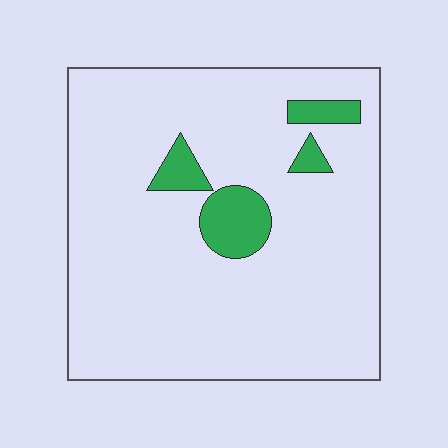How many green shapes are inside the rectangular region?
4.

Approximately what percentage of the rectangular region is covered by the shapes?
Approximately 10%.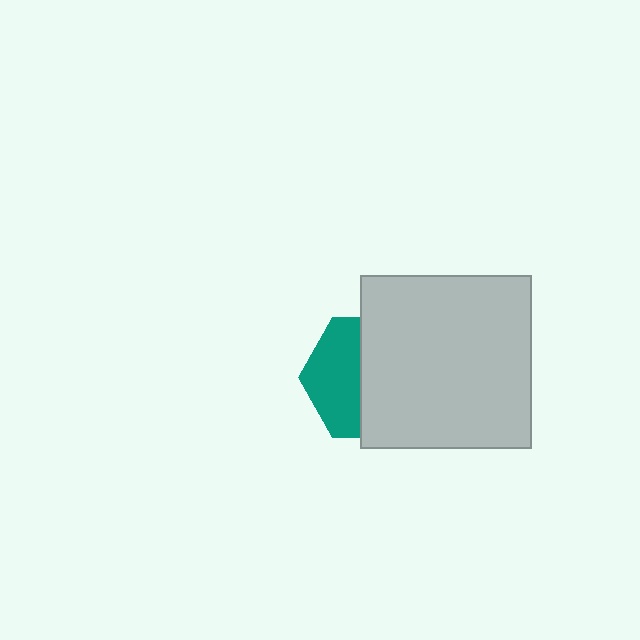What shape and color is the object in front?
The object in front is a light gray rectangle.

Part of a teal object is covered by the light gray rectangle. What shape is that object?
It is a hexagon.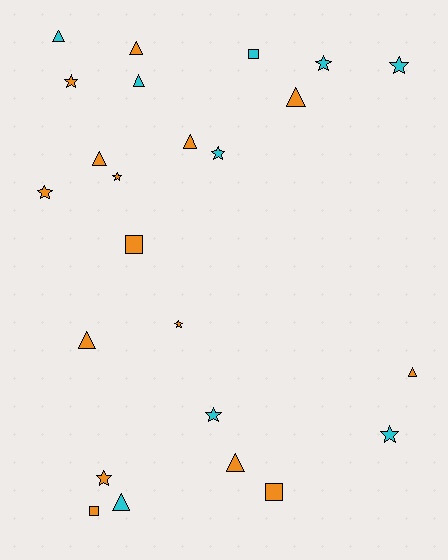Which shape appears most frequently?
Star, with 10 objects.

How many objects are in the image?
There are 24 objects.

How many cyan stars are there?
There are 5 cyan stars.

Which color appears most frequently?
Orange, with 15 objects.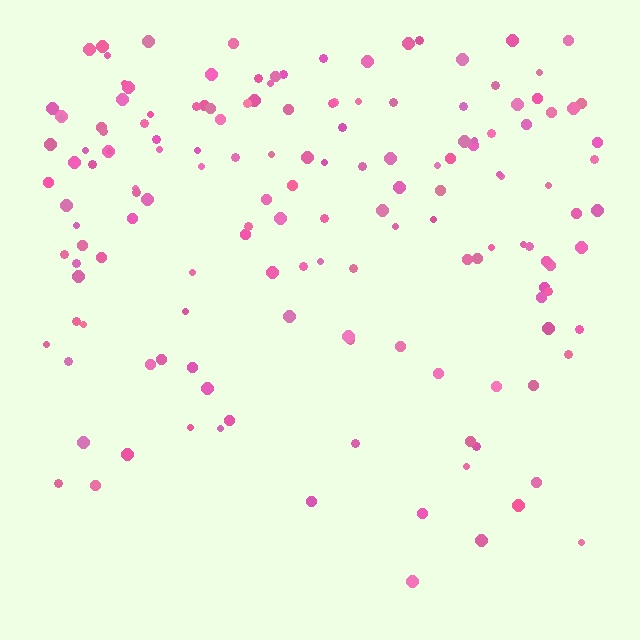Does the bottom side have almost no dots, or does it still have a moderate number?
Still a moderate number, just noticeably fewer than the top.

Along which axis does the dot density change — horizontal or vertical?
Vertical.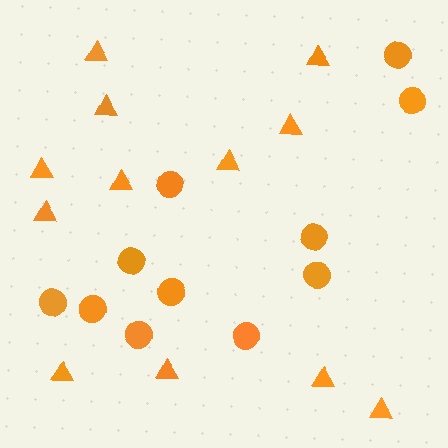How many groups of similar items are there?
There are 2 groups: one group of triangles (12) and one group of circles (11).